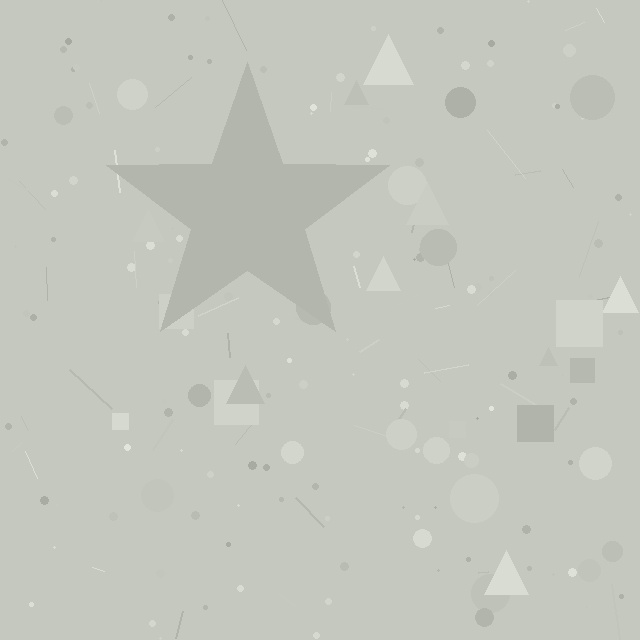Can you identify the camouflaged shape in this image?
The camouflaged shape is a star.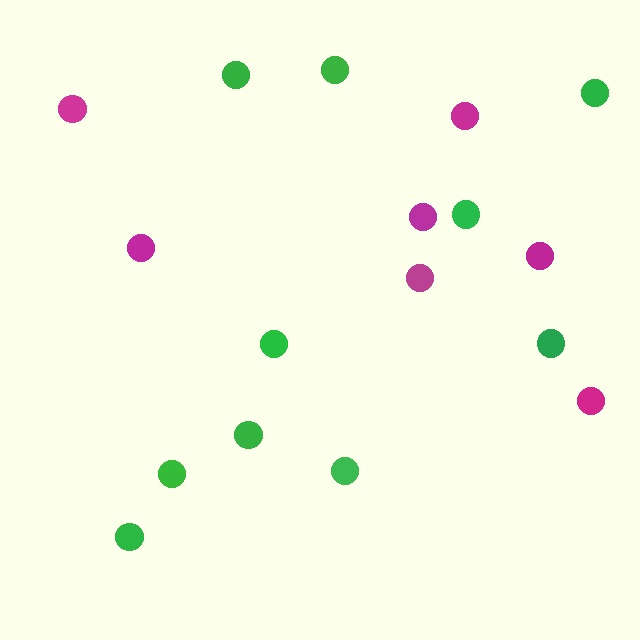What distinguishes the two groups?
There are 2 groups: one group of magenta circles (7) and one group of green circles (10).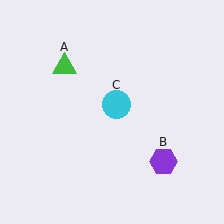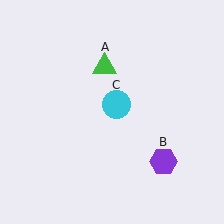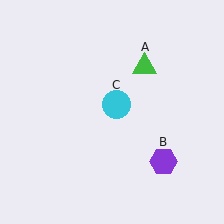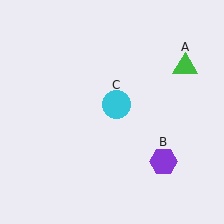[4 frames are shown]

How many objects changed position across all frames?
1 object changed position: green triangle (object A).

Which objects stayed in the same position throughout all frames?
Purple hexagon (object B) and cyan circle (object C) remained stationary.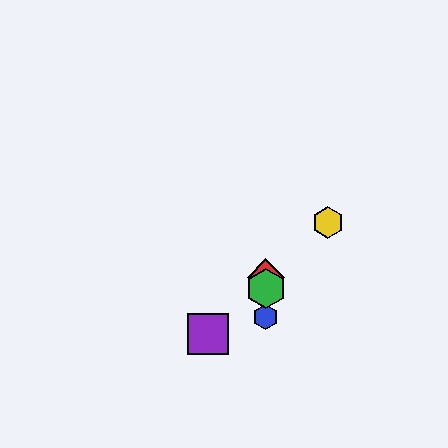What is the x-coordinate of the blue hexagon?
The blue hexagon is at x≈266.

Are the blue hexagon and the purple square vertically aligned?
No, the blue hexagon is at x≈266 and the purple square is at x≈208.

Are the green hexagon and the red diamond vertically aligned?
Yes, both are at x≈266.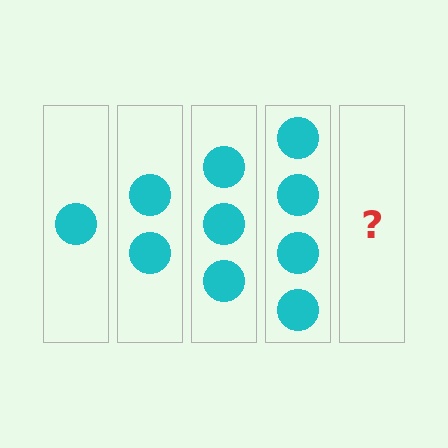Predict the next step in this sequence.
The next step is 5 circles.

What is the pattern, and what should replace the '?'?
The pattern is that each step adds one more circle. The '?' should be 5 circles.